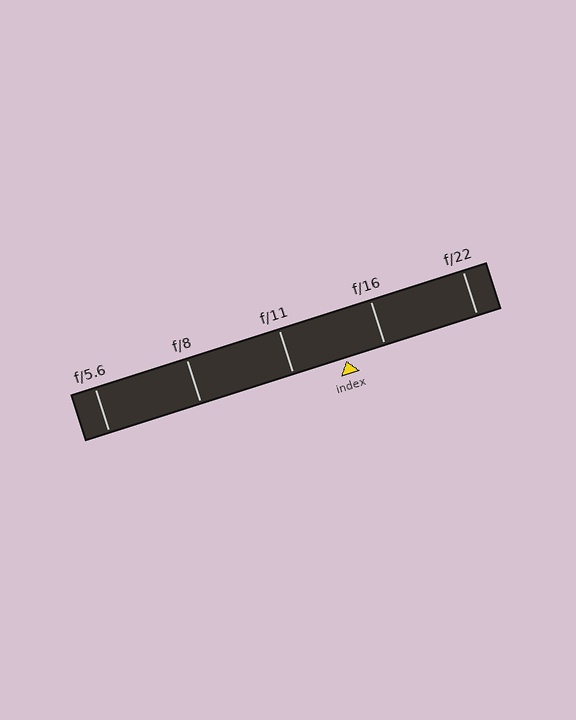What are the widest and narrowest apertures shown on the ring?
The widest aperture shown is f/5.6 and the narrowest is f/22.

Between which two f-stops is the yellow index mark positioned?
The index mark is between f/11 and f/16.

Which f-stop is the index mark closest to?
The index mark is closest to f/16.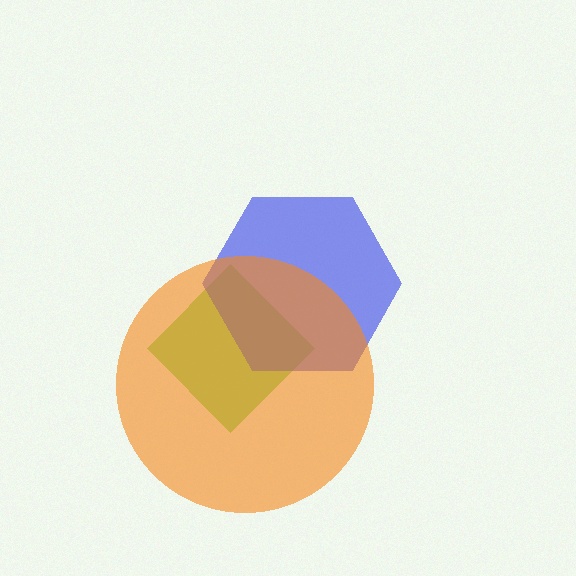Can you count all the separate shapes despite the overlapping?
Yes, there are 3 separate shapes.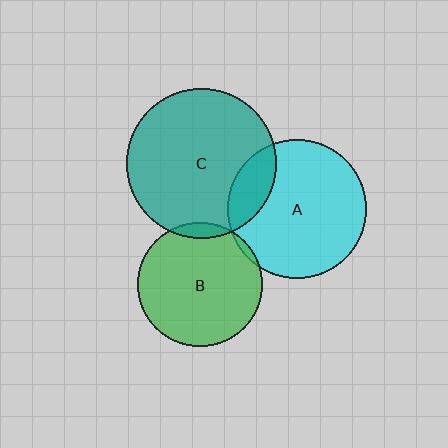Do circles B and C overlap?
Yes.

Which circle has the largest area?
Circle C (teal).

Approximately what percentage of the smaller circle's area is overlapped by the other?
Approximately 5%.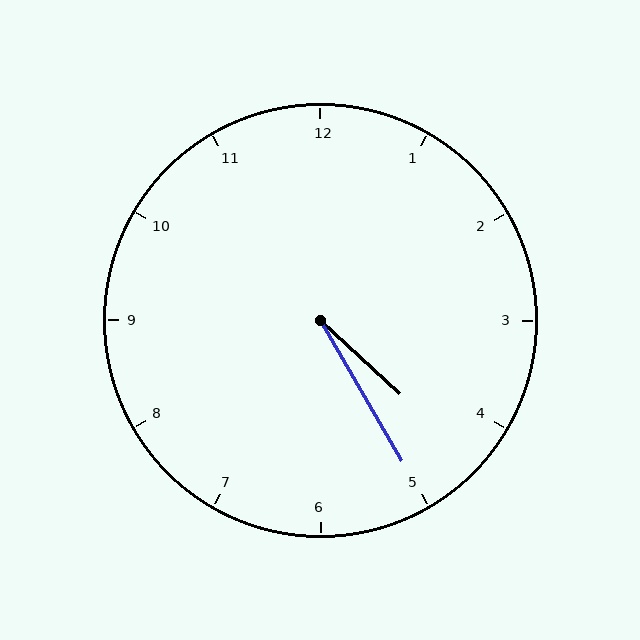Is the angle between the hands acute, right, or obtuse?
It is acute.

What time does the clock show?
4:25.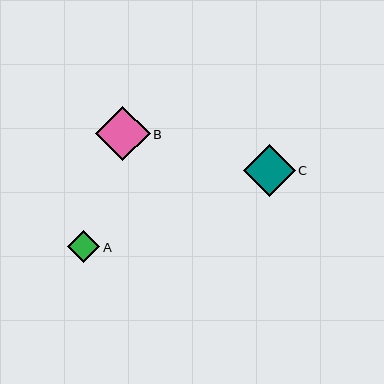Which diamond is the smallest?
Diamond A is the smallest with a size of approximately 32 pixels.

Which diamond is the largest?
Diamond B is the largest with a size of approximately 55 pixels.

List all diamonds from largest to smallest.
From largest to smallest: B, C, A.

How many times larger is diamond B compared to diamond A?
Diamond B is approximately 1.7 times the size of diamond A.